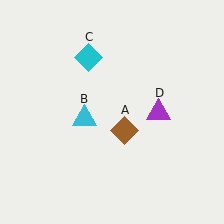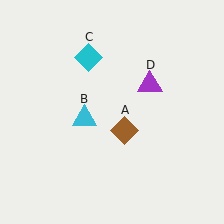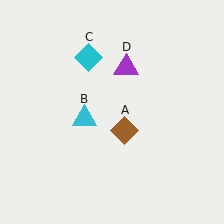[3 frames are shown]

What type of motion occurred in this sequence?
The purple triangle (object D) rotated counterclockwise around the center of the scene.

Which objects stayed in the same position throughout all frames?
Brown diamond (object A) and cyan triangle (object B) and cyan diamond (object C) remained stationary.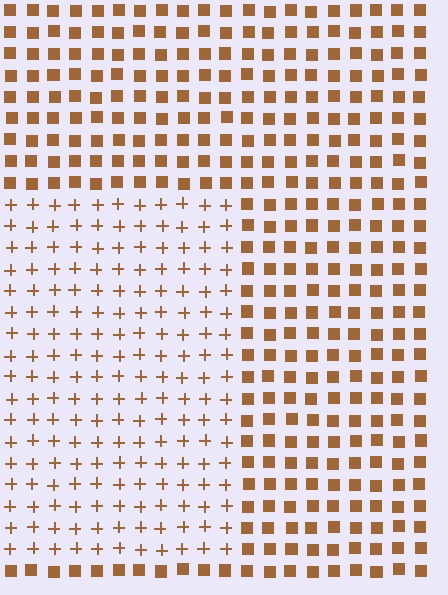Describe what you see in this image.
The image is filled with small brown elements arranged in a uniform grid. A rectangle-shaped region contains plus signs, while the surrounding area contains squares. The boundary is defined purely by the change in element shape.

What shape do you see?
I see a rectangle.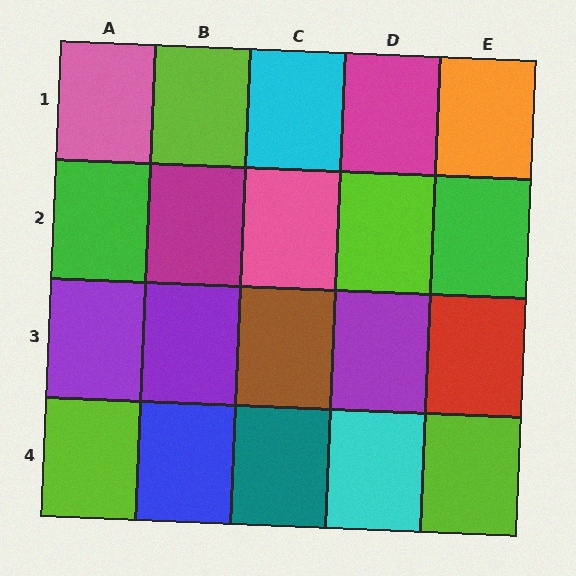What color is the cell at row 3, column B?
Purple.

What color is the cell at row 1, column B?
Lime.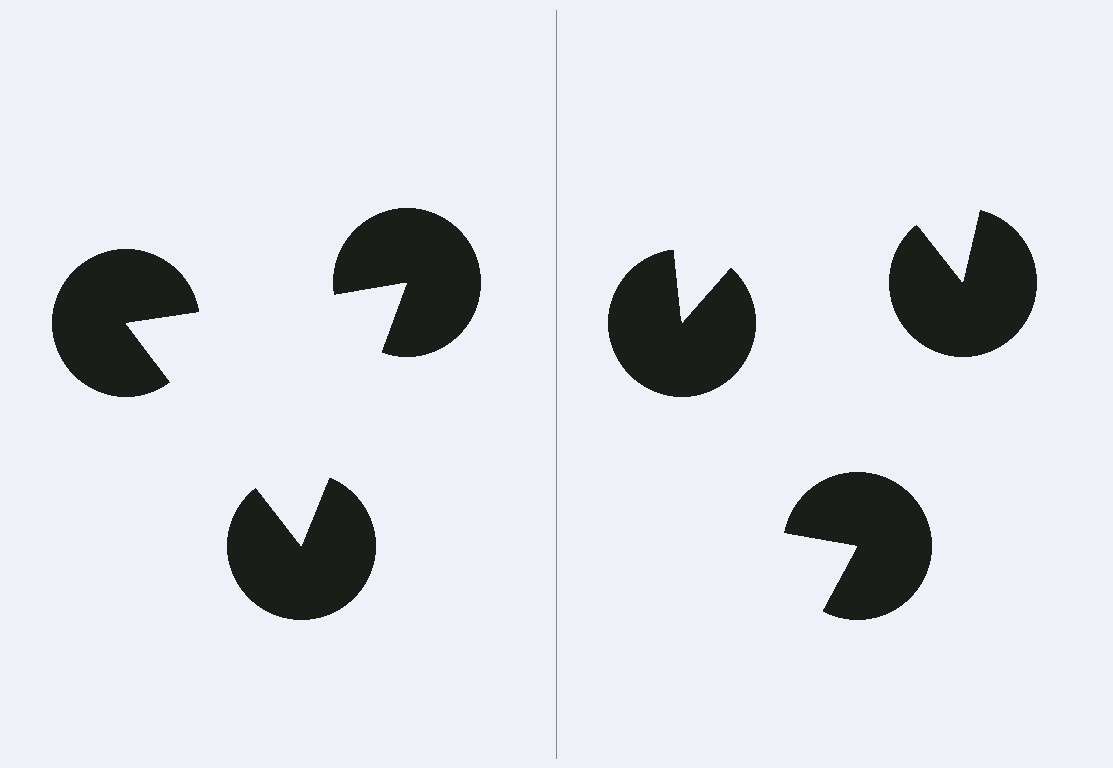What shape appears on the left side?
An illusory triangle.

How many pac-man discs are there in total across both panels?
6 — 3 on each side.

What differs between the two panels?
The pac-man discs are positioned identically on both sides; only the wedge orientations differ. On the left they align to a triangle; on the right they are misaligned.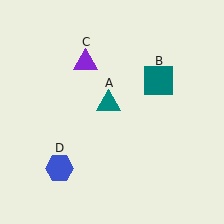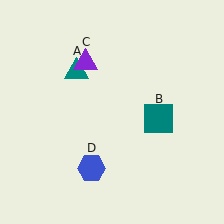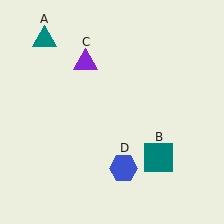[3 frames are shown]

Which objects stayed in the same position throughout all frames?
Purple triangle (object C) remained stationary.